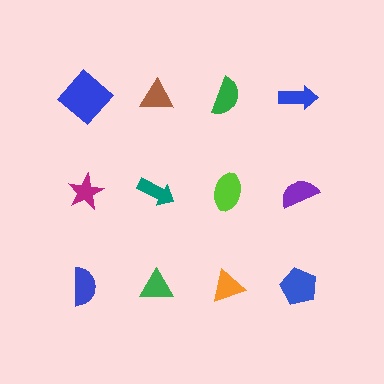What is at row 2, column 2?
A teal arrow.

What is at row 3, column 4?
A blue pentagon.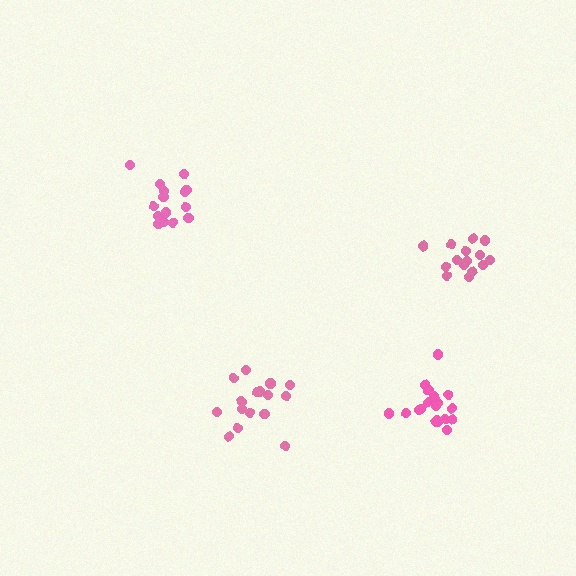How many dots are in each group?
Group 1: 15 dots, Group 2: 16 dots, Group 3: 15 dots, Group 4: 19 dots (65 total).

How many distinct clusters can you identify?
There are 4 distinct clusters.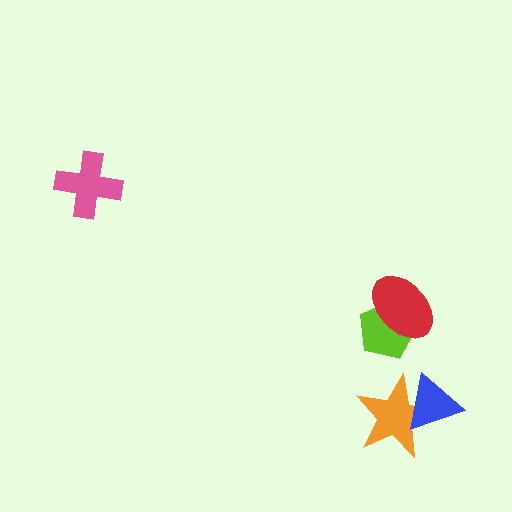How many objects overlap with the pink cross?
0 objects overlap with the pink cross.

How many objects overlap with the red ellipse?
1 object overlaps with the red ellipse.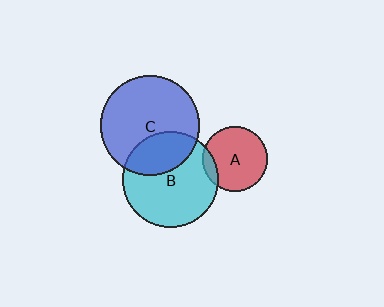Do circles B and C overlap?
Yes.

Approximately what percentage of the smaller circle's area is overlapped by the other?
Approximately 30%.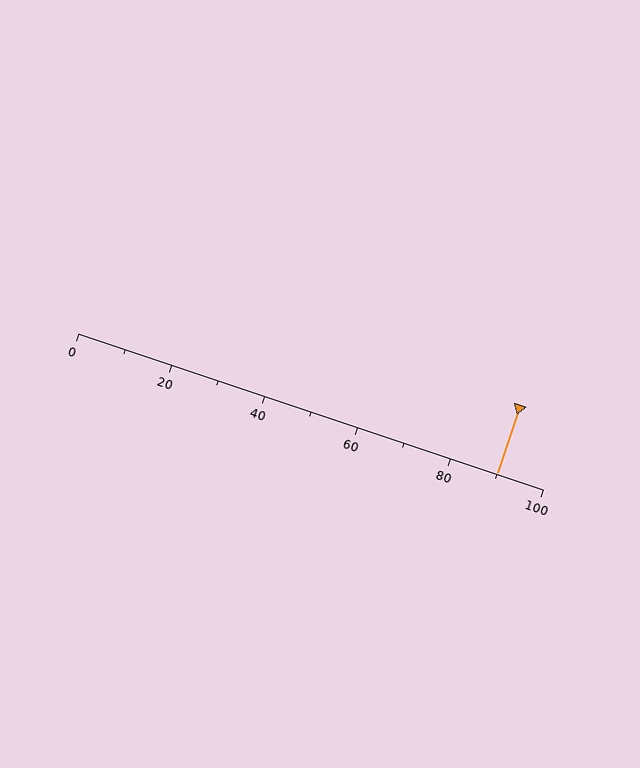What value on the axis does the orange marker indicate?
The marker indicates approximately 90.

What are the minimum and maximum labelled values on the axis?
The axis runs from 0 to 100.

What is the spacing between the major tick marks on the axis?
The major ticks are spaced 20 apart.